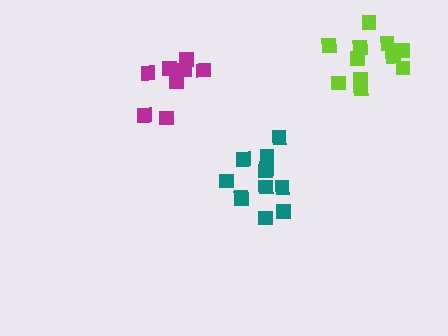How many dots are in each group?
Group 1: 12 dots, Group 2: 12 dots, Group 3: 8 dots (32 total).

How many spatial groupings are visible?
There are 3 spatial groupings.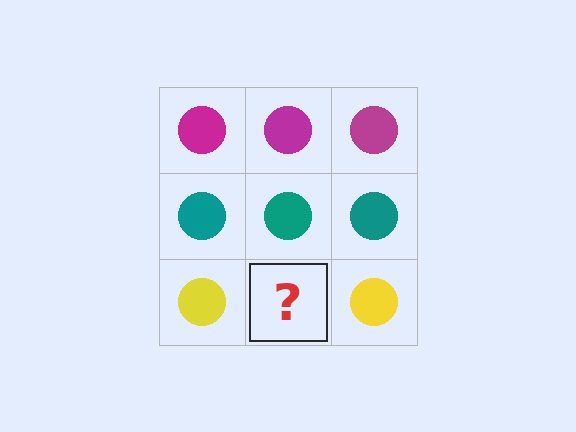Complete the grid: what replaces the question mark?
The question mark should be replaced with a yellow circle.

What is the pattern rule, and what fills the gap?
The rule is that each row has a consistent color. The gap should be filled with a yellow circle.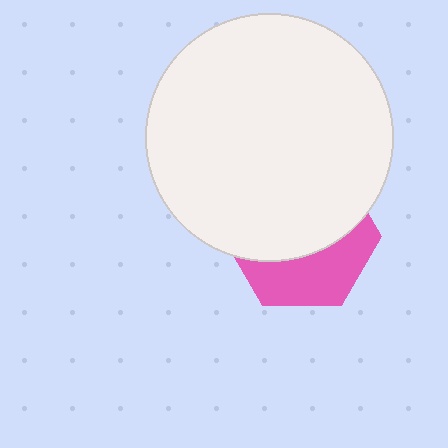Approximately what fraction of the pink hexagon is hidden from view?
Roughly 61% of the pink hexagon is hidden behind the white circle.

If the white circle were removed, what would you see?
You would see the complete pink hexagon.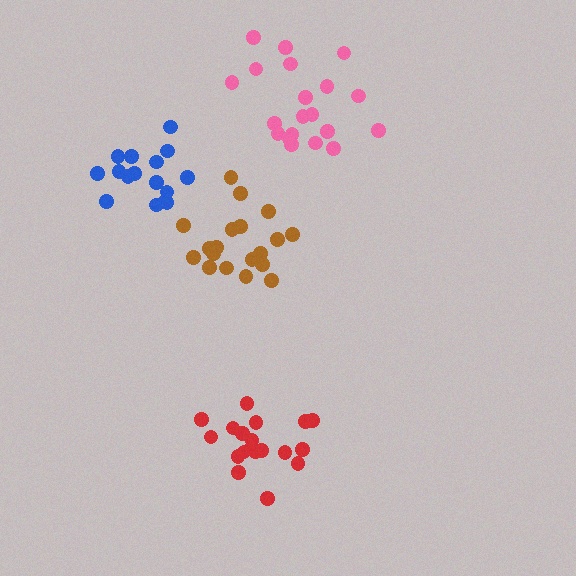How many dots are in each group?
Group 1: 20 dots, Group 2: 16 dots, Group 3: 19 dots, Group 4: 19 dots (74 total).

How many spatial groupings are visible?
There are 4 spatial groupings.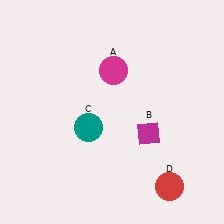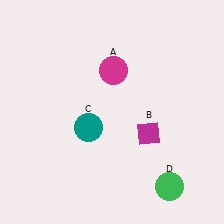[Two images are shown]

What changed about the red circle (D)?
In Image 1, D is red. In Image 2, it changed to green.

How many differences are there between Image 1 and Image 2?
There is 1 difference between the two images.